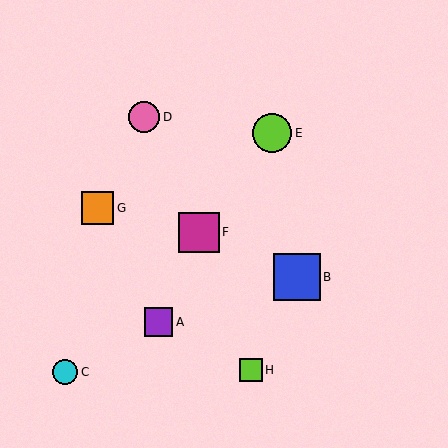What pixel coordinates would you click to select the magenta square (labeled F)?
Click at (199, 232) to select the magenta square F.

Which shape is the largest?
The blue square (labeled B) is the largest.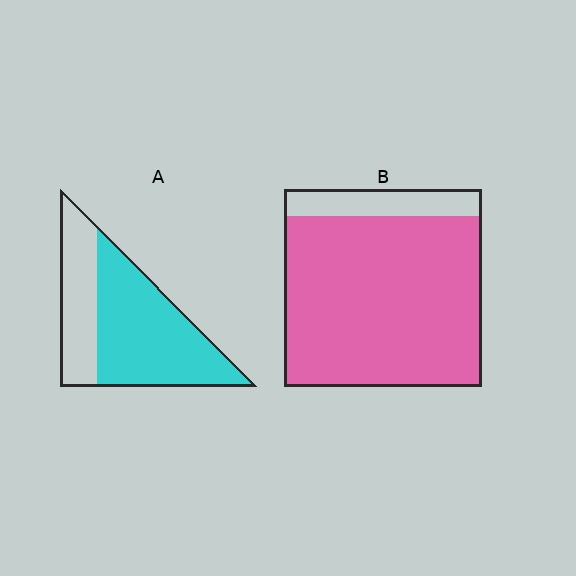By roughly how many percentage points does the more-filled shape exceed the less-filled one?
By roughly 20 percentage points (B over A).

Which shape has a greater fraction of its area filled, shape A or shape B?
Shape B.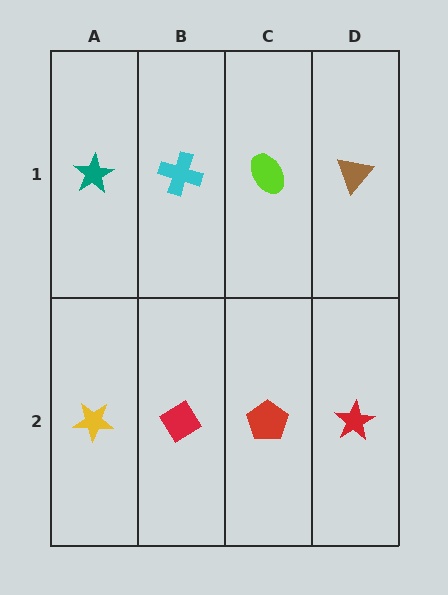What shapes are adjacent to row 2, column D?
A brown triangle (row 1, column D), a red pentagon (row 2, column C).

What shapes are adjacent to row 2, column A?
A teal star (row 1, column A), a red diamond (row 2, column B).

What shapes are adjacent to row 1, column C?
A red pentagon (row 2, column C), a cyan cross (row 1, column B), a brown triangle (row 1, column D).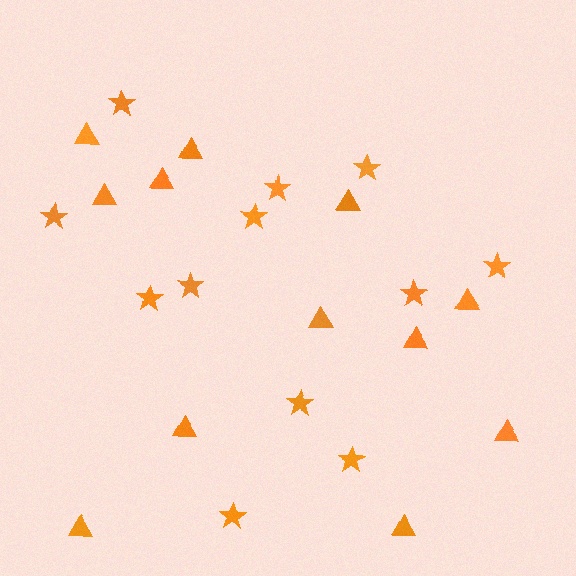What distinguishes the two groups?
There are 2 groups: one group of triangles (12) and one group of stars (12).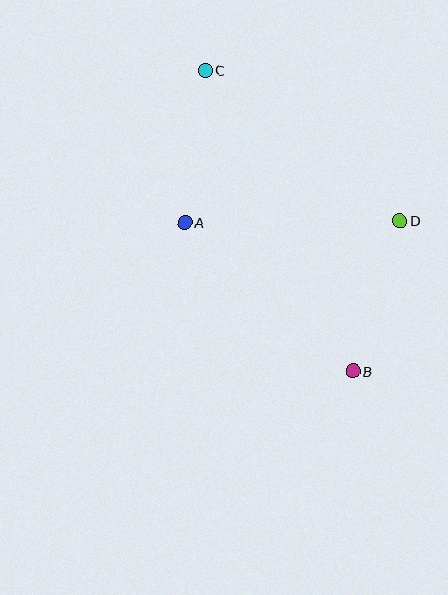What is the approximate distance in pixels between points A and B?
The distance between A and B is approximately 224 pixels.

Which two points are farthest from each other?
Points B and C are farthest from each other.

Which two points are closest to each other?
Points A and C are closest to each other.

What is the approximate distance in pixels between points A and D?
The distance between A and D is approximately 215 pixels.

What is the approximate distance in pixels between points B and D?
The distance between B and D is approximately 158 pixels.